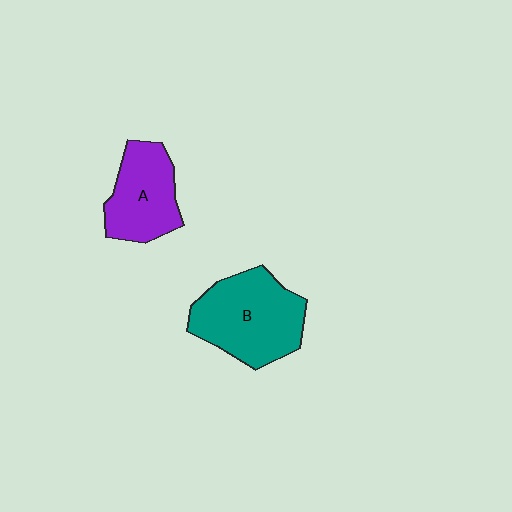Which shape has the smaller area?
Shape A (purple).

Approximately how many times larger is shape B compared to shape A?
Approximately 1.4 times.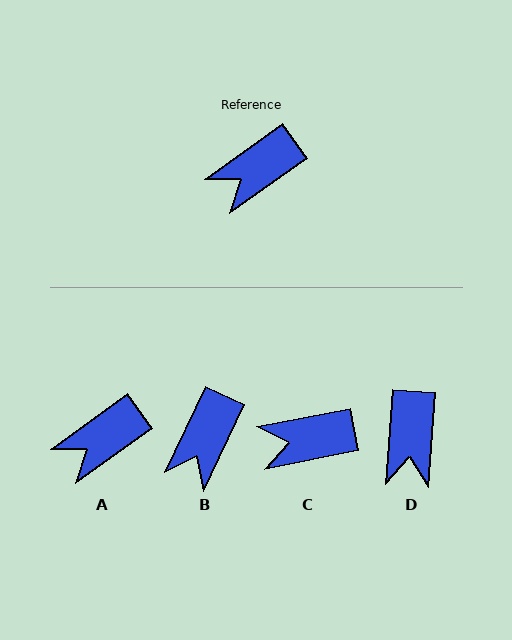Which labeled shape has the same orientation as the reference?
A.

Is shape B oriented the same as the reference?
No, it is off by about 29 degrees.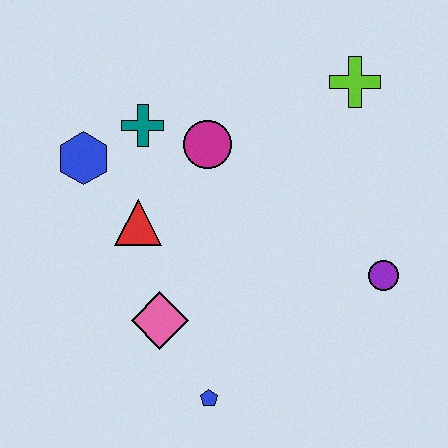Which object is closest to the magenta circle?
The teal cross is closest to the magenta circle.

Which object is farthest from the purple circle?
The blue hexagon is farthest from the purple circle.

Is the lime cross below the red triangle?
No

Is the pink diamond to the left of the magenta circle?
Yes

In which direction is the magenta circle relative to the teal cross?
The magenta circle is to the right of the teal cross.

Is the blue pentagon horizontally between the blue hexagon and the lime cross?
Yes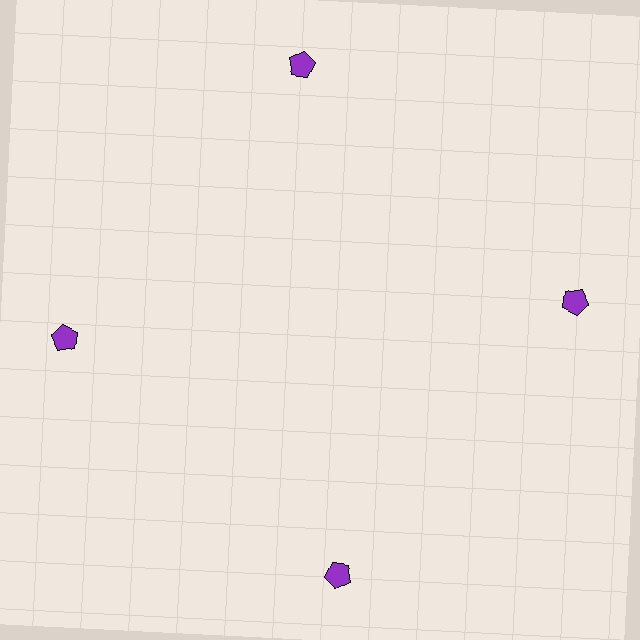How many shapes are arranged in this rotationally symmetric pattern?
There are 4 shapes, arranged in 4 groups of 1.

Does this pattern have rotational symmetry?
Yes, this pattern has 4-fold rotational symmetry. It looks the same after rotating 90 degrees around the center.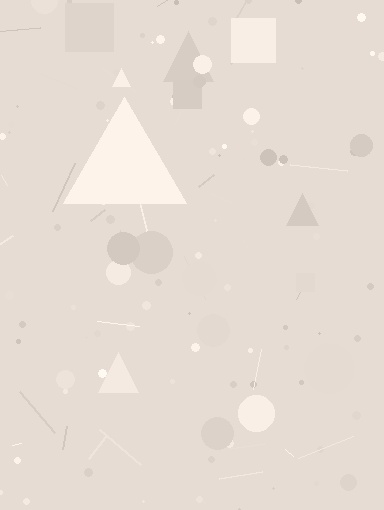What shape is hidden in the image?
A triangle is hidden in the image.